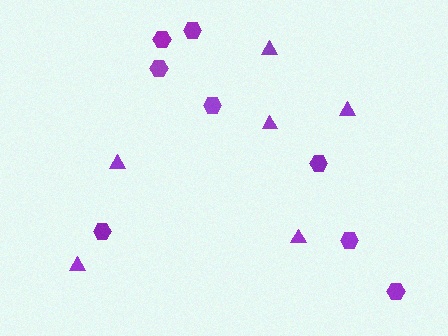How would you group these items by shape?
There are 2 groups: one group of triangles (6) and one group of hexagons (8).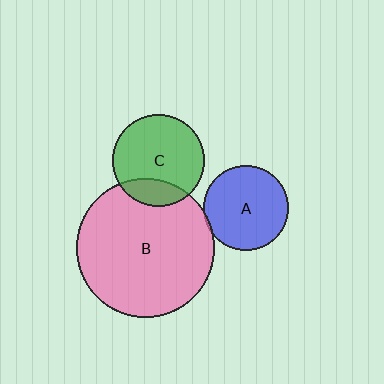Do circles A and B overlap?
Yes.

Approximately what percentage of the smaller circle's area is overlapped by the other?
Approximately 5%.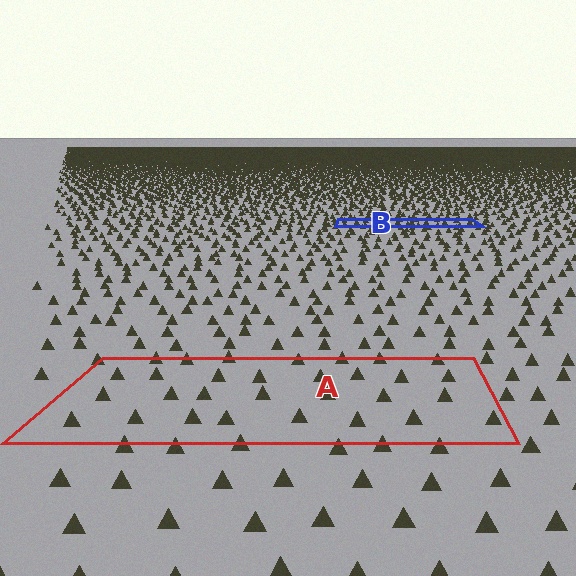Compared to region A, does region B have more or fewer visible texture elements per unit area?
Region B has more texture elements per unit area — they are packed more densely because it is farther away.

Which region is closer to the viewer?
Region A is closer. The texture elements there are larger and more spread out.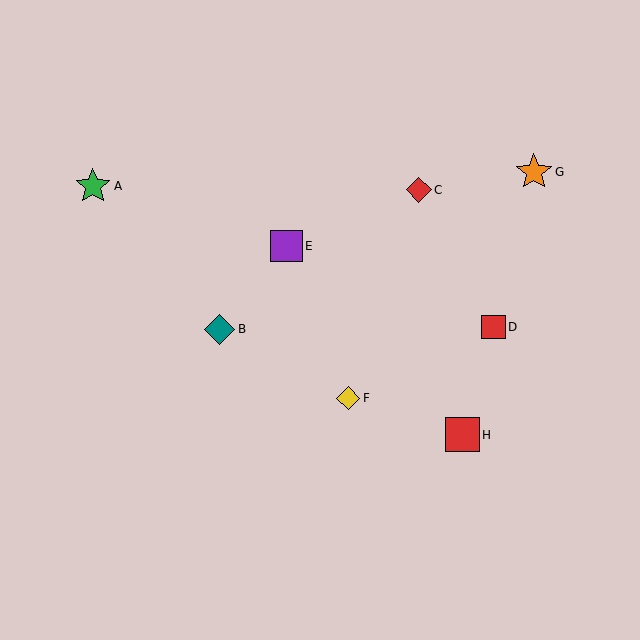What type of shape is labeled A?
Shape A is a green star.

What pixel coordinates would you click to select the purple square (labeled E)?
Click at (287, 246) to select the purple square E.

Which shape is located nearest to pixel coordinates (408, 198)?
The red diamond (labeled C) at (419, 190) is nearest to that location.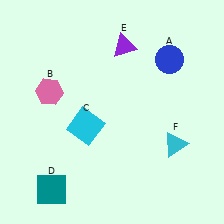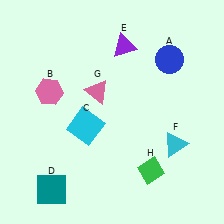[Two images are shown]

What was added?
A pink triangle (G), a green diamond (H) were added in Image 2.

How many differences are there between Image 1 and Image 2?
There are 2 differences between the two images.